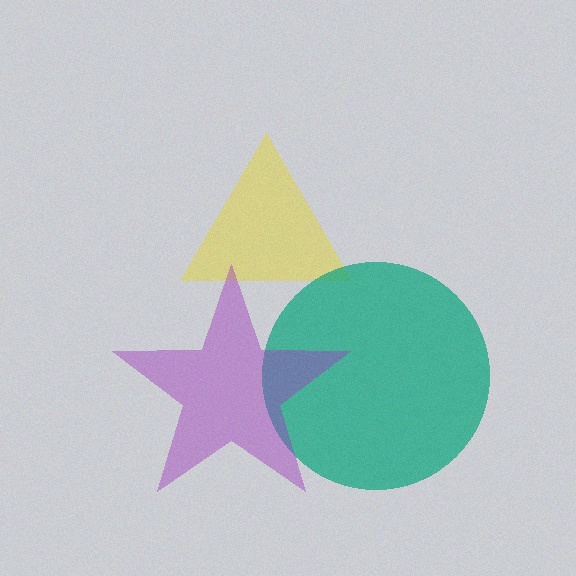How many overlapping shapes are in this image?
There are 3 overlapping shapes in the image.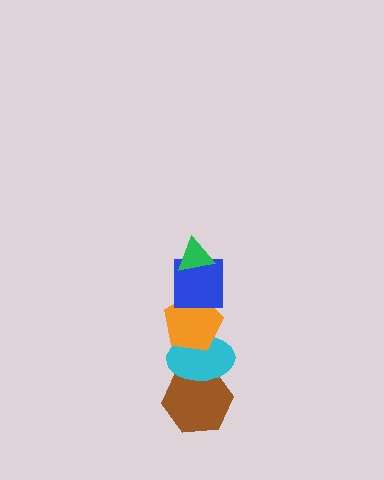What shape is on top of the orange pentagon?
The blue square is on top of the orange pentagon.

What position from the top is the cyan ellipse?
The cyan ellipse is 4th from the top.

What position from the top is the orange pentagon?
The orange pentagon is 3rd from the top.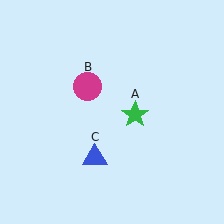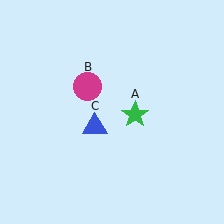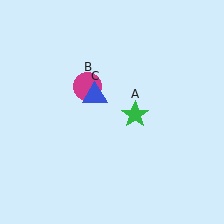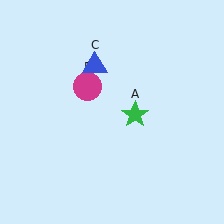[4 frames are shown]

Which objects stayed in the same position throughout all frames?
Green star (object A) and magenta circle (object B) remained stationary.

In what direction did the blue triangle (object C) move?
The blue triangle (object C) moved up.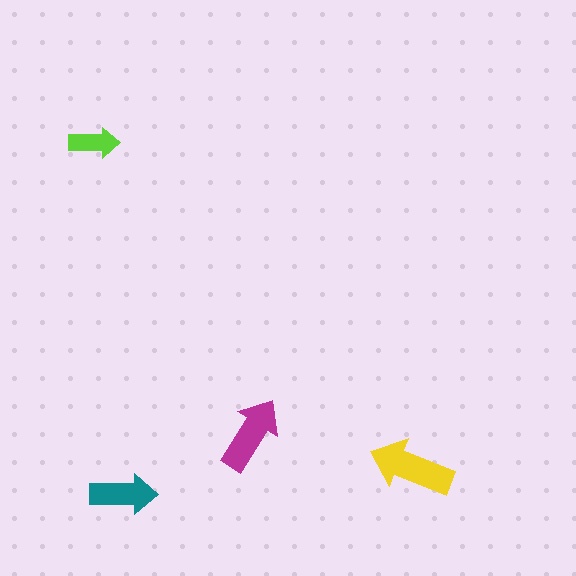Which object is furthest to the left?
The lime arrow is leftmost.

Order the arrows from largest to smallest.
the yellow one, the magenta one, the teal one, the lime one.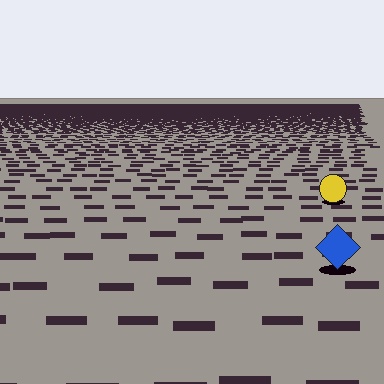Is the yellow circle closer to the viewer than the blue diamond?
No. The blue diamond is closer — you can tell from the texture gradient: the ground texture is coarser near it.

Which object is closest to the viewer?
The blue diamond is closest. The texture marks near it are larger and more spread out.